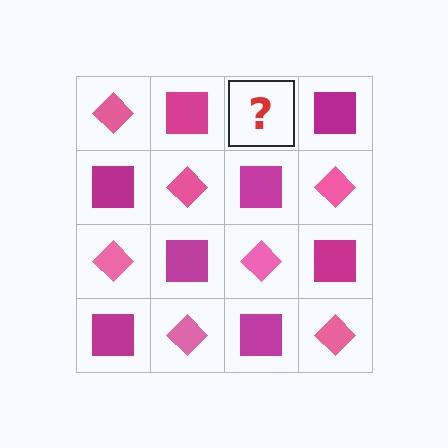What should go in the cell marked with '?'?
The missing cell should contain a pink diamond.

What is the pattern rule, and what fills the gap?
The rule is that it alternates pink diamond and magenta square in a checkerboard pattern. The gap should be filled with a pink diamond.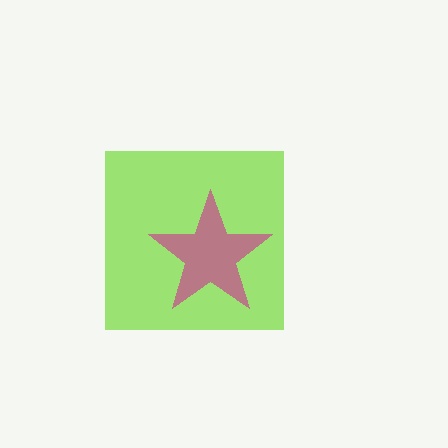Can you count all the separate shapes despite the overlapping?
Yes, there are 2 separate shapes.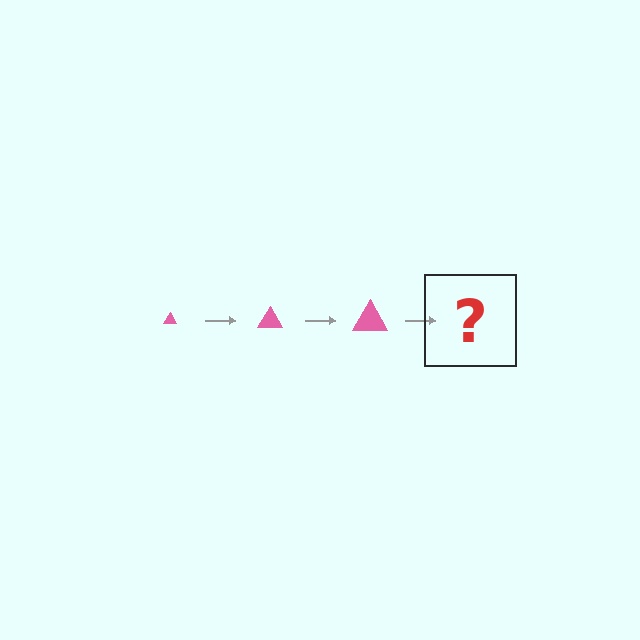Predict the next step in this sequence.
The next step is a pink triangle, larger than the previous one.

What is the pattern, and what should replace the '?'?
The pattern is that the triangle gets progressively larger each step. The '?' should be a pink triangle, larger than the previous one.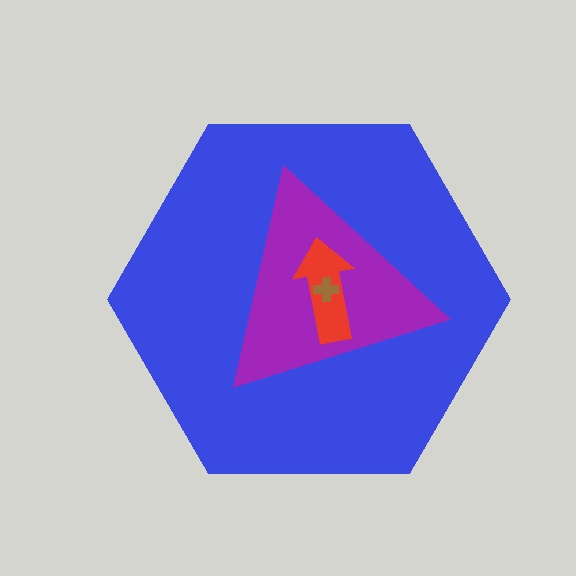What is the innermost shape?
The brown cross.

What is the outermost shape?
The blue hexagon.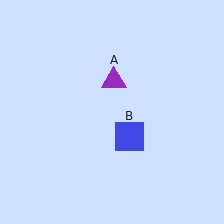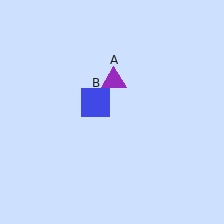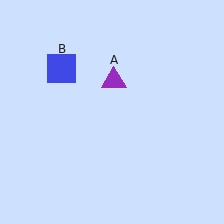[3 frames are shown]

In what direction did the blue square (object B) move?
The blue square (object B) moved up and to the left.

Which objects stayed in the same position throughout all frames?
Purple triangle (object A) remained stationary.